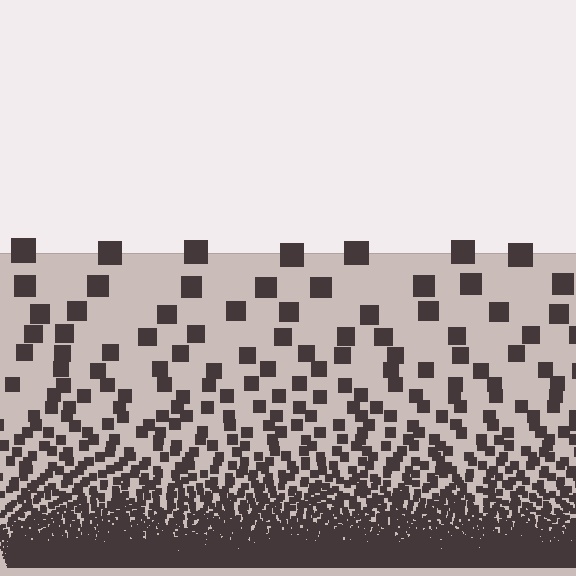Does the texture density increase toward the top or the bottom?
Density increases toward the bottom.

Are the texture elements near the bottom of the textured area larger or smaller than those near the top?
Smaller. The gradient is inverted — elements near the bottom are smaller and denser.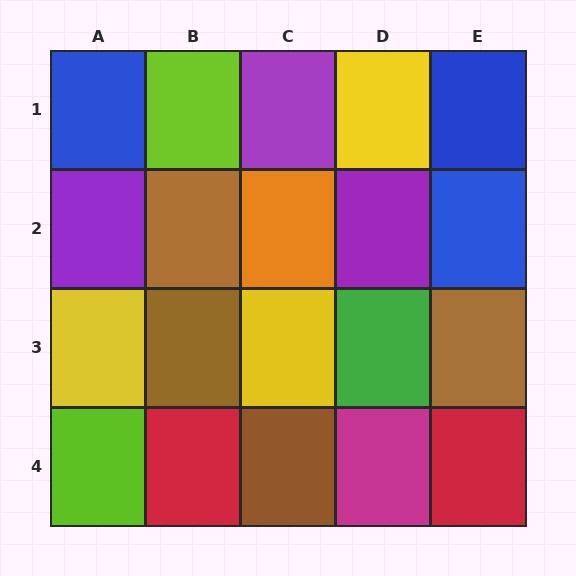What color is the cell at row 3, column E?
Brown.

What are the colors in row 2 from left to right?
Purple, brown, orange, purple, blue.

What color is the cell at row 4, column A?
Lime.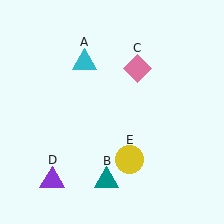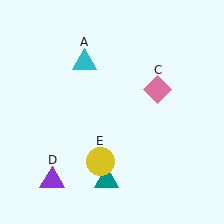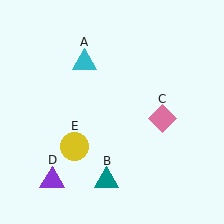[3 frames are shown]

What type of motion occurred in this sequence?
The pink diamond (object C), yellow circle (object E) rotated clockwise around the center of the scene.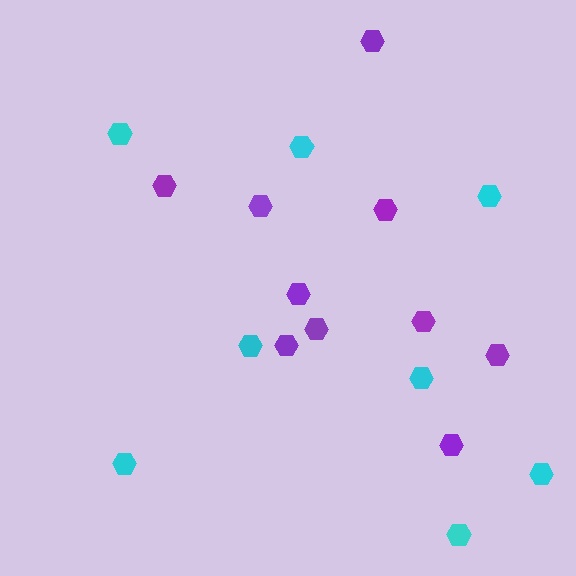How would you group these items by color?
There are 2 groups: one group of purple hexagons (10) and one group of cyan hexagons (8).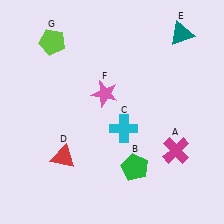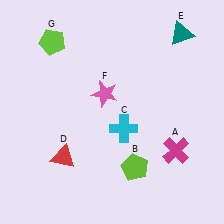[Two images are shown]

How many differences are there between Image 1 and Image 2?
There is 1 difference between the two images.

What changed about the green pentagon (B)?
In Image 1, B is green. In Image 2, it changed to lime.